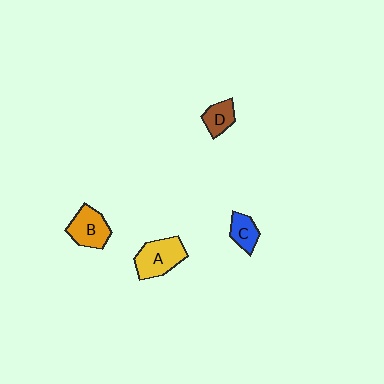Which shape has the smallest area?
Shape D (brown).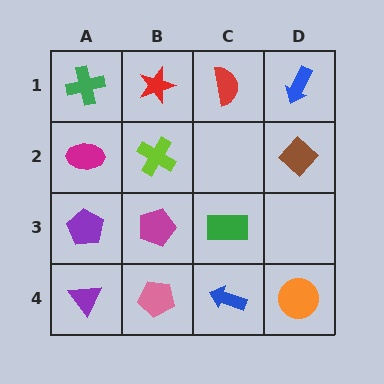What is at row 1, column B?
A red star.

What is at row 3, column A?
A purple pentagon.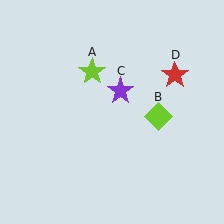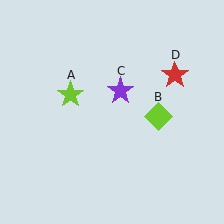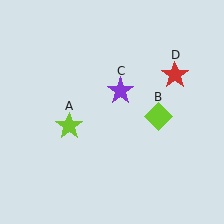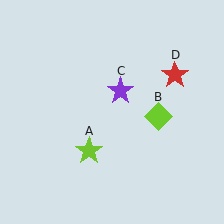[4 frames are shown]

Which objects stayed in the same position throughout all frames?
Lime diamond (object B) and purple star (object C) and red star (object D) remained stationary.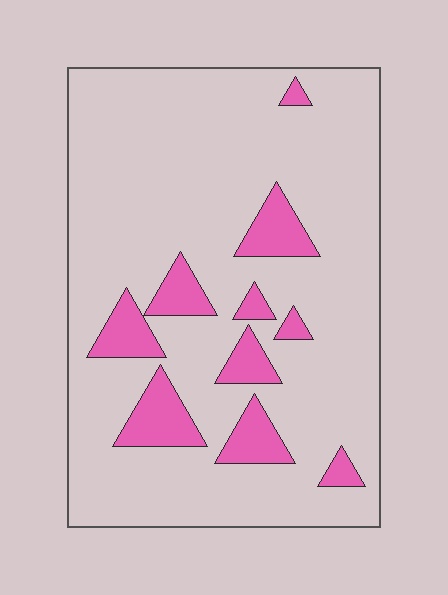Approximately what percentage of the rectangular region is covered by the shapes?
Approximately 15%.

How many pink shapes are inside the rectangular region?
10.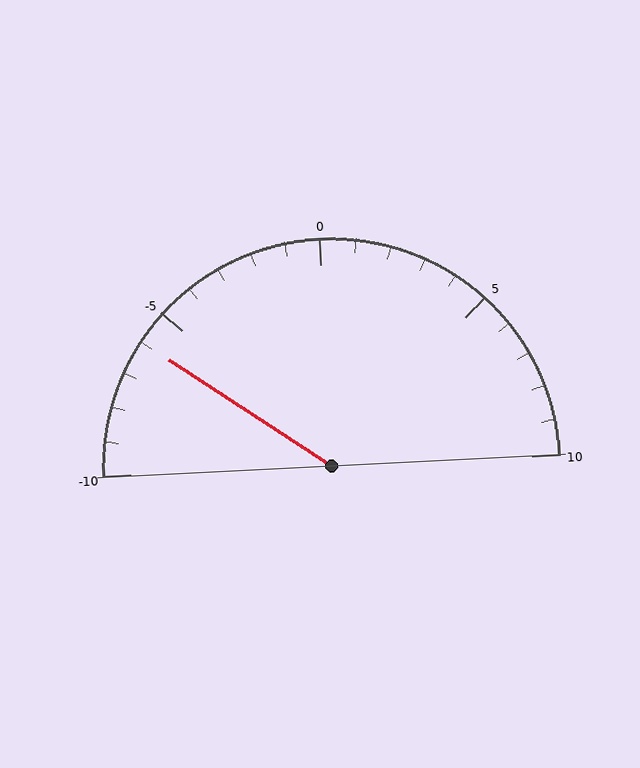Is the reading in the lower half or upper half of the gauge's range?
The reading is in the lower half of the range (-10 to 10).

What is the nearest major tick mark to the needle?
The nearest major tick mark is -5.